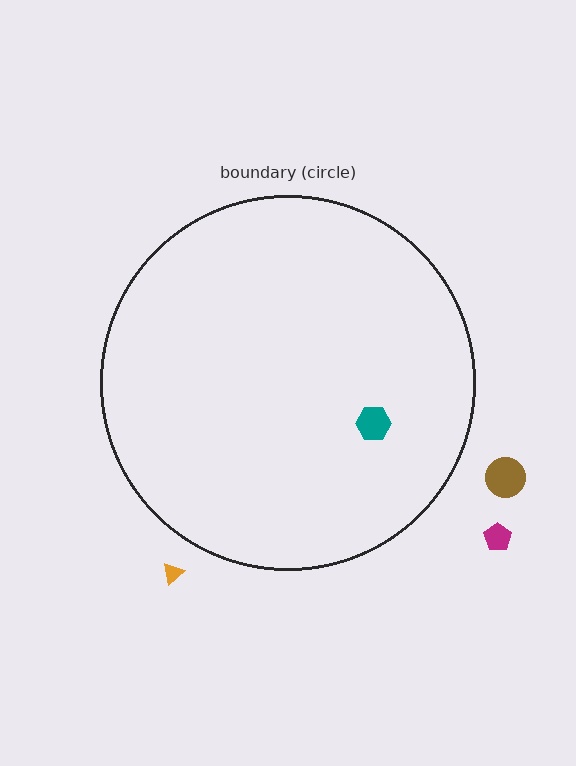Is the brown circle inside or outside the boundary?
Outside.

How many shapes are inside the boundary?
1 inside, 3 outside.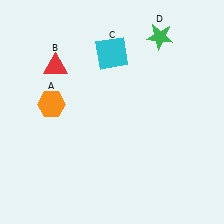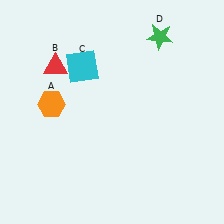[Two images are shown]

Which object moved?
The cyan square (C) moved left.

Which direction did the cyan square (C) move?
The cyan square (C) moved left.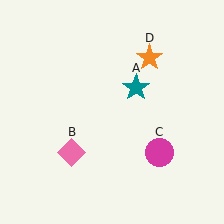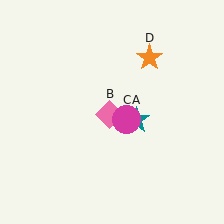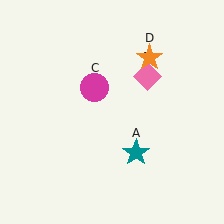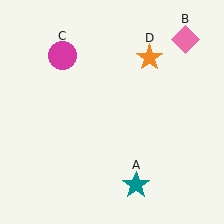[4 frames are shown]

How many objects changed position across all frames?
3 objects changed position: teal star (object A), pink diamond (object B), magenta circle (object C).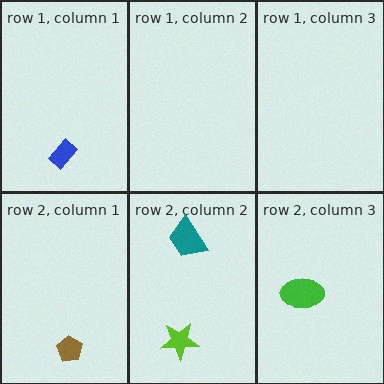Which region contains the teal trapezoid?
The row 2, column 2 region.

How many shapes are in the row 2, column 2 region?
2.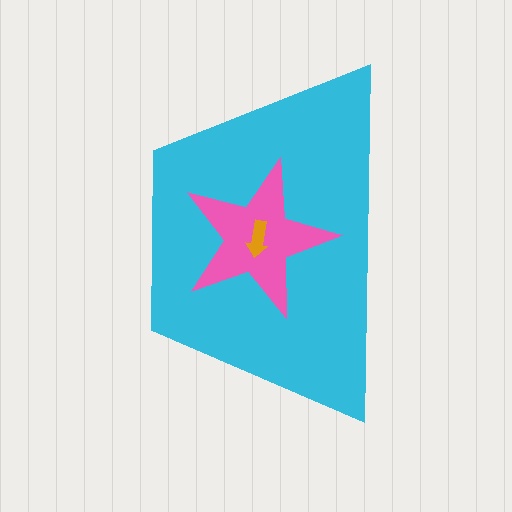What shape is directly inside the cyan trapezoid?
The pink star.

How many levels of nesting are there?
3.